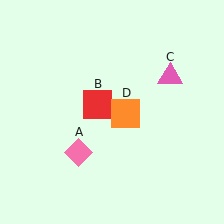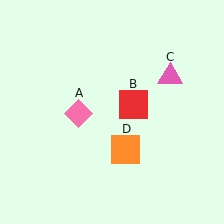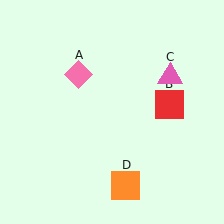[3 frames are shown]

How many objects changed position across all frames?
3 objects changed position: pink diamond (object A), red square (object B), orange square (object D).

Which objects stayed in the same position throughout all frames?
Pink triangle (object C) remained stationary.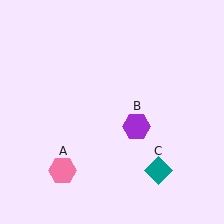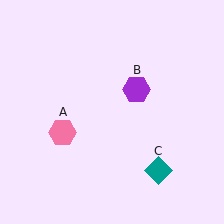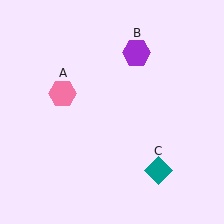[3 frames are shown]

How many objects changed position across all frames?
2 objects changed position: pink hexagon (object A), purple hexagon (object B).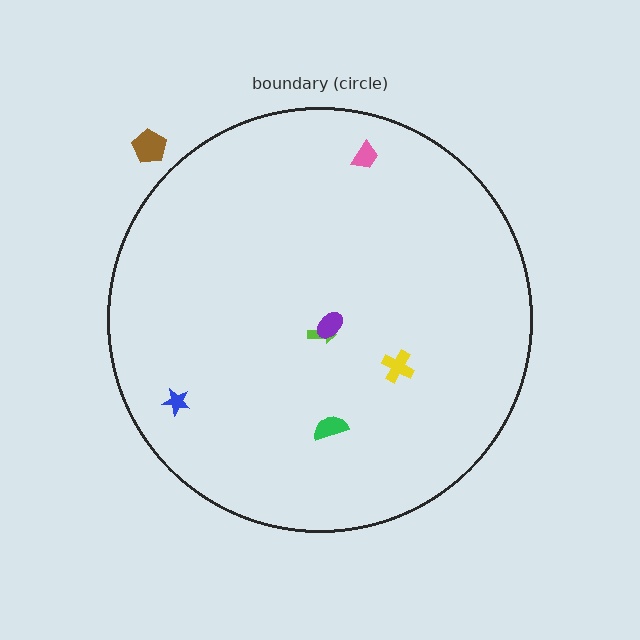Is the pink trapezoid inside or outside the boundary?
Inside.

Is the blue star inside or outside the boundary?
Inside.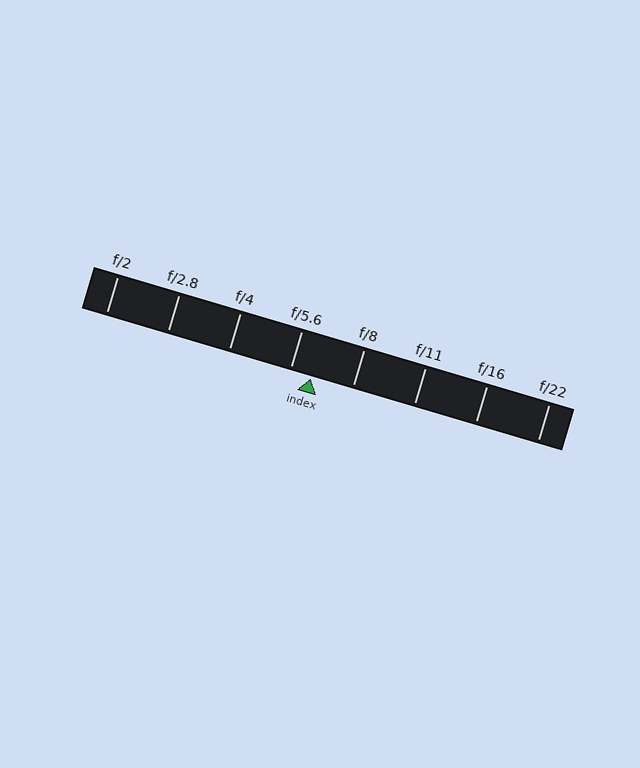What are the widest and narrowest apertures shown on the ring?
The widest aperture shown is f/2 and the narrowest is f/22.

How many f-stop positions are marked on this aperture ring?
There are 8 f-stop positions marked.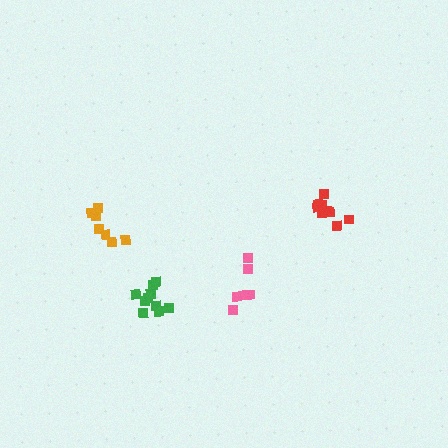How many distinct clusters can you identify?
There are 4 distinct clusters.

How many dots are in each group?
Group 1: 7 dots, Group 2: 10 dots, Group 3: 9 dots, Group 4: 6 dots (32 total).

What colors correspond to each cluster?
The clusters are colored: orange, green, red, pink.